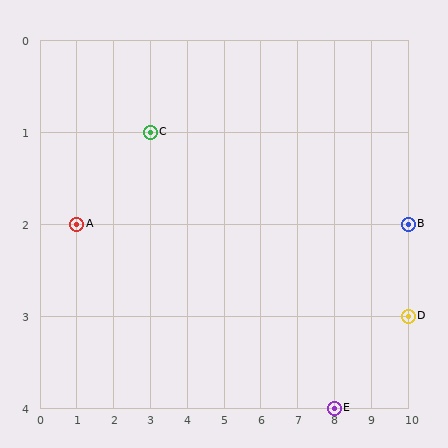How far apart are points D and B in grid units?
Points D and B are 1 row apart.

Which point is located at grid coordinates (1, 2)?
Point A is at (1, 2).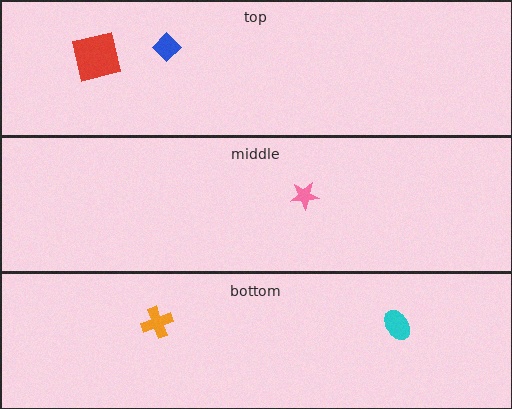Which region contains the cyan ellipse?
The bottom region.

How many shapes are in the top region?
2.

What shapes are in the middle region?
The pink star.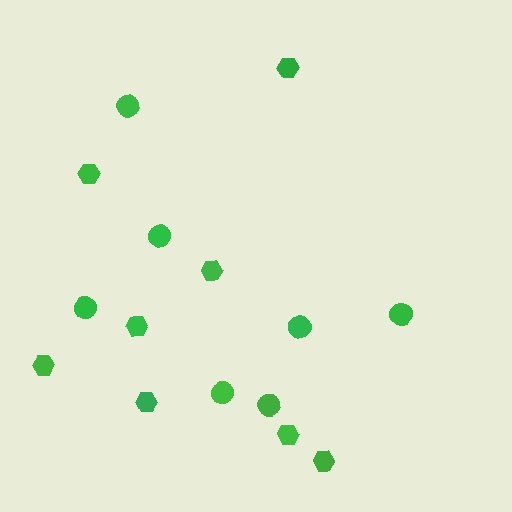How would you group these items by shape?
There are 2 groups: one group of hexagons (8) and one group of circles (7).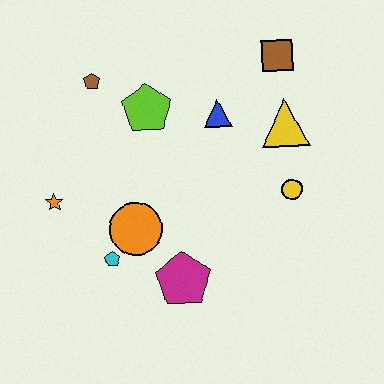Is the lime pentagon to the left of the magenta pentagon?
Yes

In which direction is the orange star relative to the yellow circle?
The orange star is to the left of the yellow circle.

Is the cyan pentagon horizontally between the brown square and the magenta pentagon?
No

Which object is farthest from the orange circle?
The brown square is farthest from the orange circle.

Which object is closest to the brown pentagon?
The lime pentagon is closest to the brown pentagon.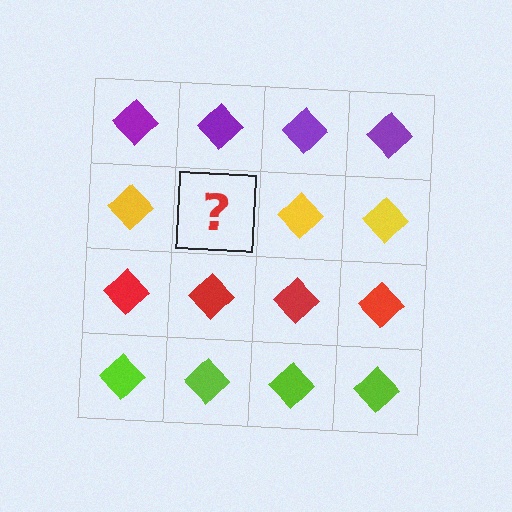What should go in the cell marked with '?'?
The missing cell should contain a yellow diamond.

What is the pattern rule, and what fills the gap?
The rule is that each row has a consistent color. The gap should be filled with a yellow diamond.